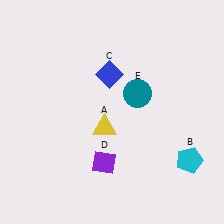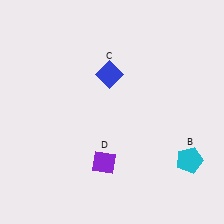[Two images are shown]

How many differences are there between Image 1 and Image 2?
There are 2 differences between the two images.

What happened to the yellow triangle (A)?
The yellow triangle (A) was removed in Image 2. It was in the bottom-left area of Image 1.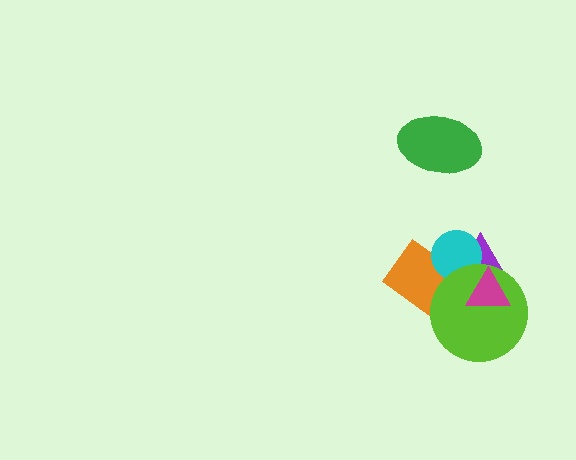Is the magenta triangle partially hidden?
No, no other shape covers it.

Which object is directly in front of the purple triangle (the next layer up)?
The orange rectangle is directly in front of the purple triangle.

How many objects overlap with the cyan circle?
3 objects overlap with the cyan circle.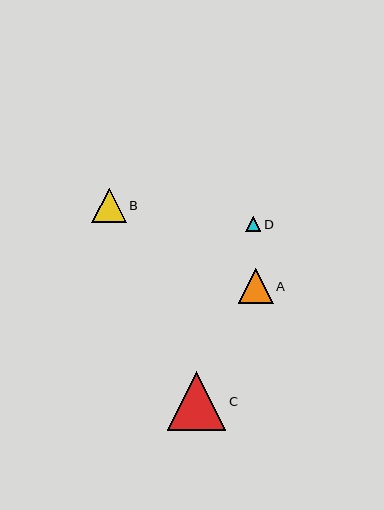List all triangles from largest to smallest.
From largest to smallest: C, A, B, D.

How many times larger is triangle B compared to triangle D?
Triangle B is approximately 2.3 times the size of triangle D.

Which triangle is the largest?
Triangle C is the largest with a size of approximately 59 pixels.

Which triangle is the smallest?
Triangle D is the smallest with a size of approximately 15 pixels.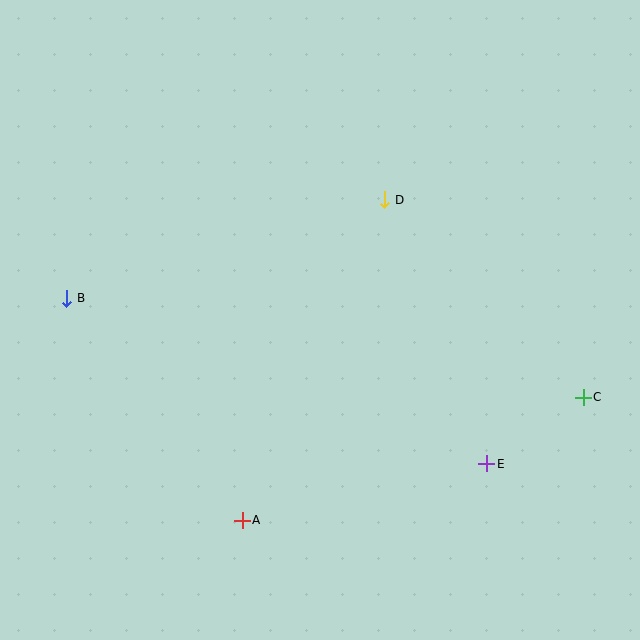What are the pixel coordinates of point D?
Point D is at (385, 200).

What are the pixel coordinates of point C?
Point C is at (583, 397).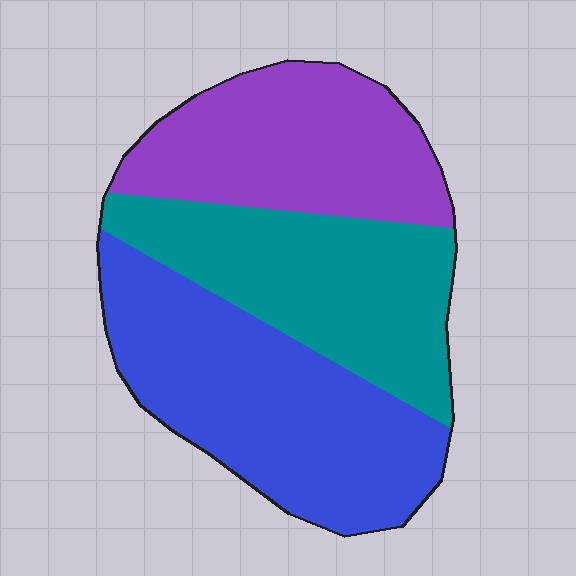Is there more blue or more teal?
Blue.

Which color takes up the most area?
Blue, at roughly 40%.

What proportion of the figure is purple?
Purple takes up between a quarter and a half of the figure.